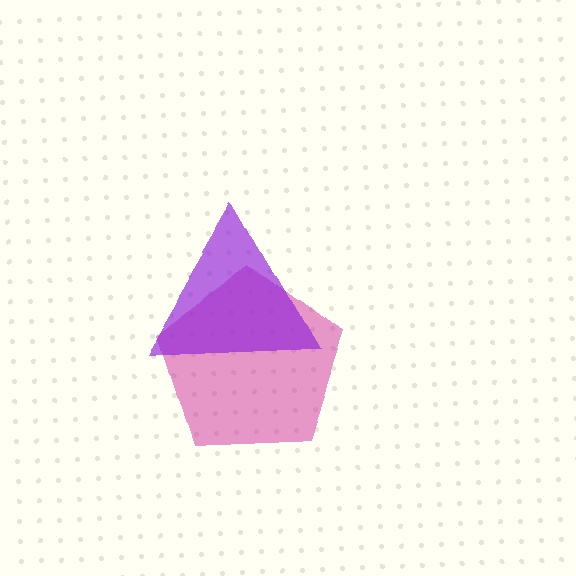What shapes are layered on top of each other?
The layered shapes are: a magenta pentagon, a purple triangle.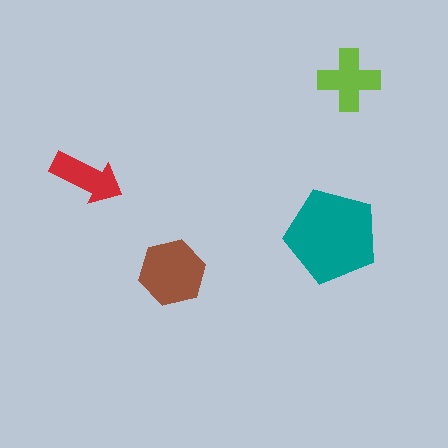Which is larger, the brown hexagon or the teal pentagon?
The teal pentagon.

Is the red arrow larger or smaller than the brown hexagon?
Smaller.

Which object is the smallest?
The red arrow.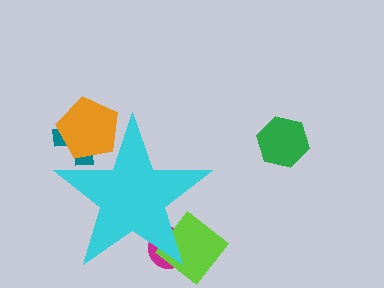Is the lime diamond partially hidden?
Yes, the lime diamond is partially hidden behind the cyan star.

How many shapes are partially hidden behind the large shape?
4 shapes are partially hidden.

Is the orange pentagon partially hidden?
Yes, the orange pentagon is partially hidden behind the cyan star.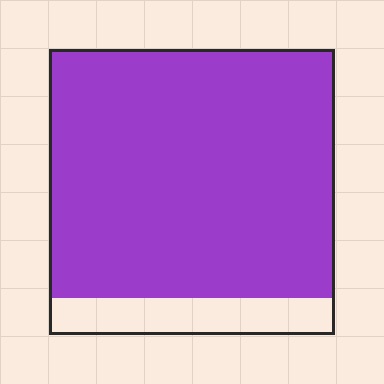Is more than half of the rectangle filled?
Yes.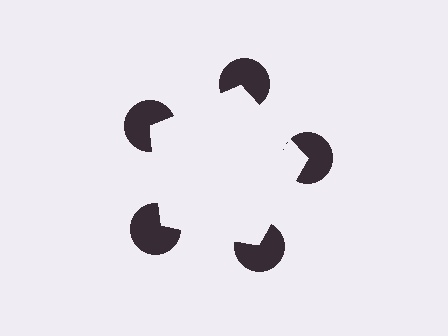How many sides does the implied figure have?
5 sides.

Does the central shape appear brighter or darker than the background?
It typically appears slightly brighter than the background, even though no actual brightness change is drawn.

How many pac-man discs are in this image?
There are 5 — one at each vertex of the illusory pentagon.